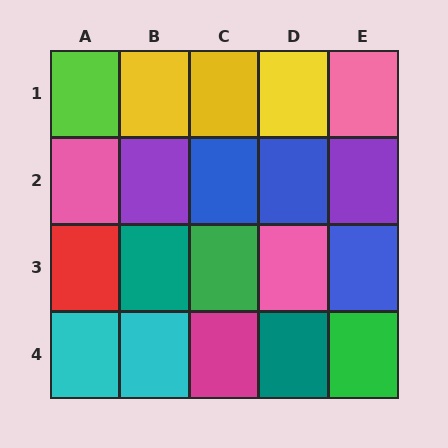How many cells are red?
1 cell is red.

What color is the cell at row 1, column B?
Yellow.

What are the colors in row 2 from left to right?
Pink, purple, blue, blue, purple.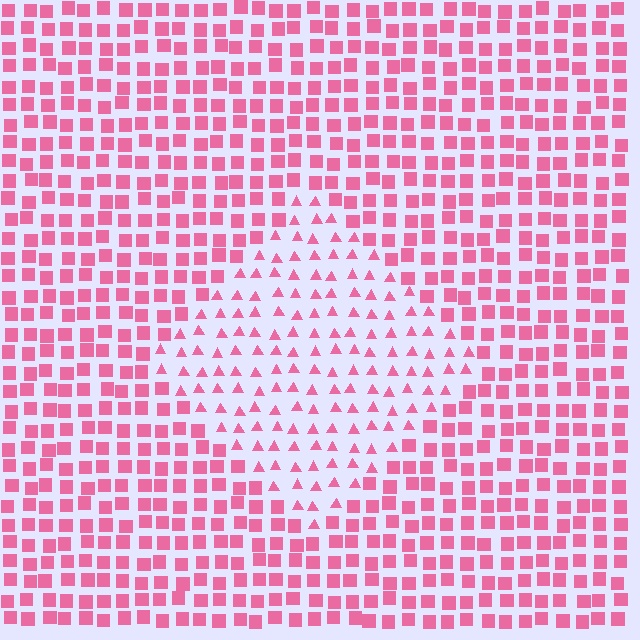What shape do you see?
I see a diamond.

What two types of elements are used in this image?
The image uses triangles inside the diamond region and squares outside it.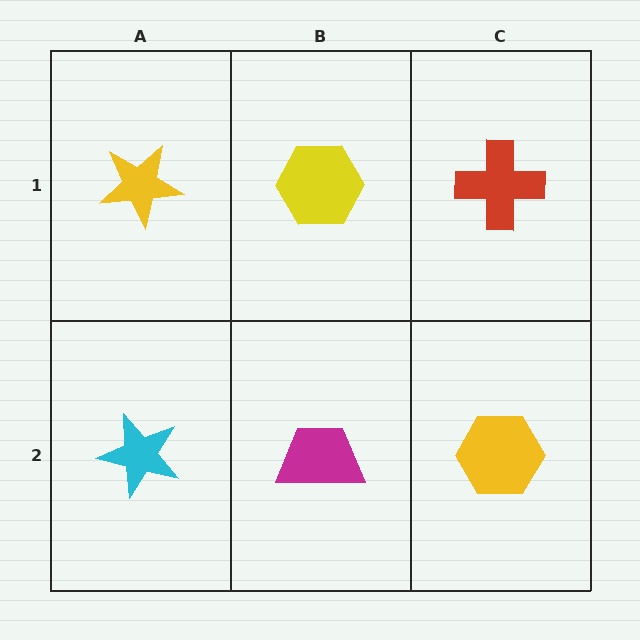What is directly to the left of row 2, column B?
A cyan star.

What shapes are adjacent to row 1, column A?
A cyan star (row 2, column A), a yellow hexagon (row 1, column B).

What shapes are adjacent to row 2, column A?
A yellow star (row 1, column A), a magenta trapezoid (row 2, column B).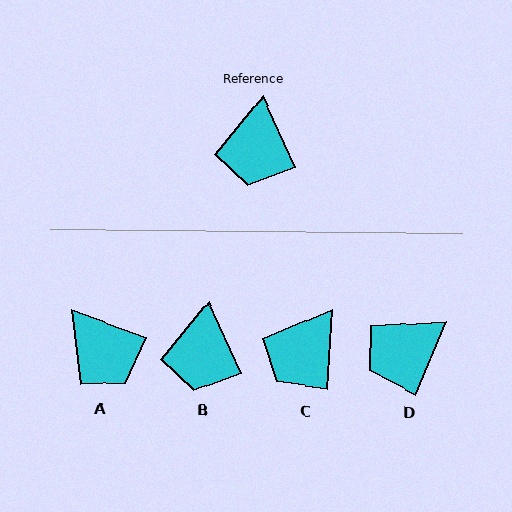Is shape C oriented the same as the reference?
No, it is off by about 28 degrees.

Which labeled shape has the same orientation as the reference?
B.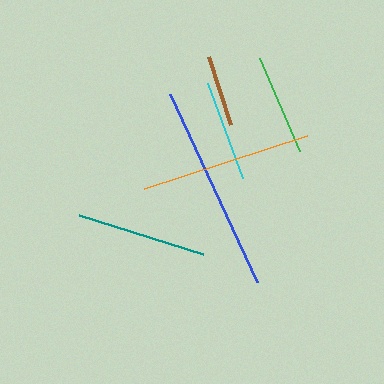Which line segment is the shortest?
The brown line is the shortest at approximately 71 pixels.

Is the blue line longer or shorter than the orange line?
The blue line is longer than the orange line.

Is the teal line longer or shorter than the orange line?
The orange line is longer than the teal line.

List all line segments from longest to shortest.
From longest to shortest: blue, orange, teal, cyan, green, brown.